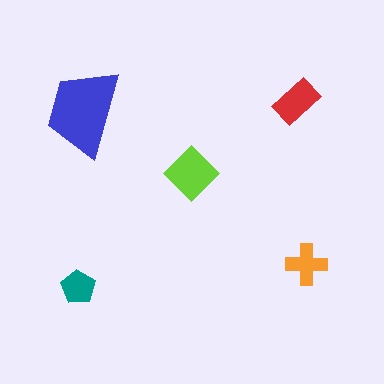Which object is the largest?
The blue trapezoid.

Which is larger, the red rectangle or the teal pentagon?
The red rectangle.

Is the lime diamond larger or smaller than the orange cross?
Larger.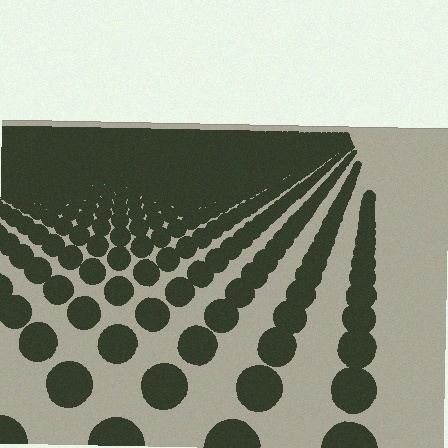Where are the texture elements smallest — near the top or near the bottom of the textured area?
Near the top.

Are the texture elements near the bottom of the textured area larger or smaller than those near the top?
Larger. Near the bottom, elements are closer to the viewer and appear at a bigger on-screen size.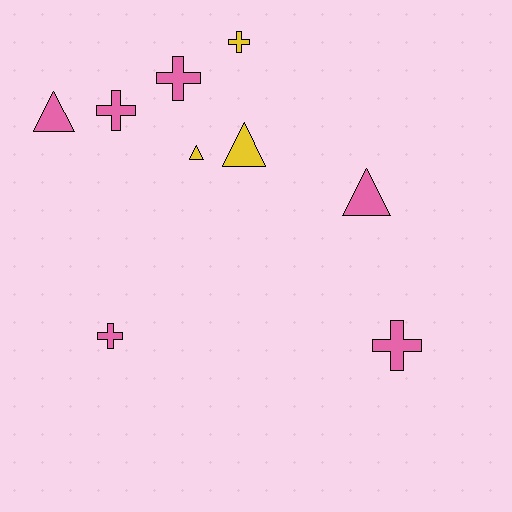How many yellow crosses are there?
There is 1 yellow cross.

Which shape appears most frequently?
Cross, with 5 objects.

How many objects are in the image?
There are 9 objects.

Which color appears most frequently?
Pink, with 6 objects.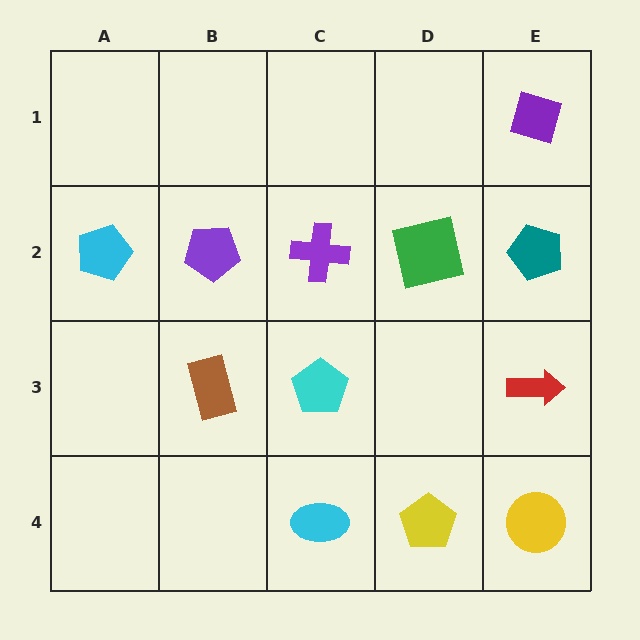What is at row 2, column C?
A purple cross.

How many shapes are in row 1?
1 shape.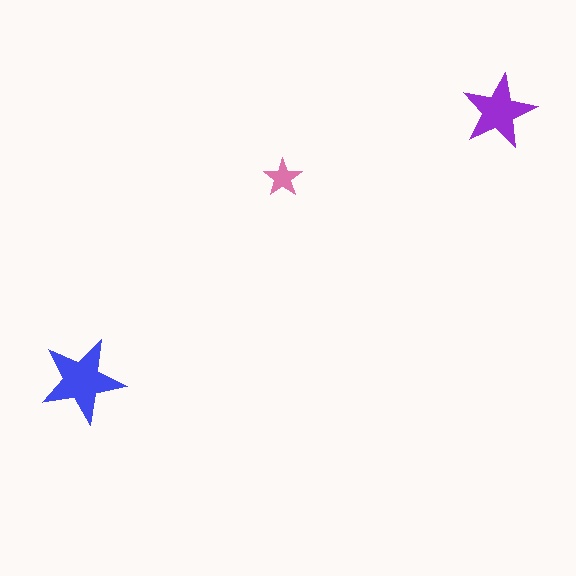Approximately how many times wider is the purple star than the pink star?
About 2 times wider.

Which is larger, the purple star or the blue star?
The blue one.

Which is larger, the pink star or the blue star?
The blue one.